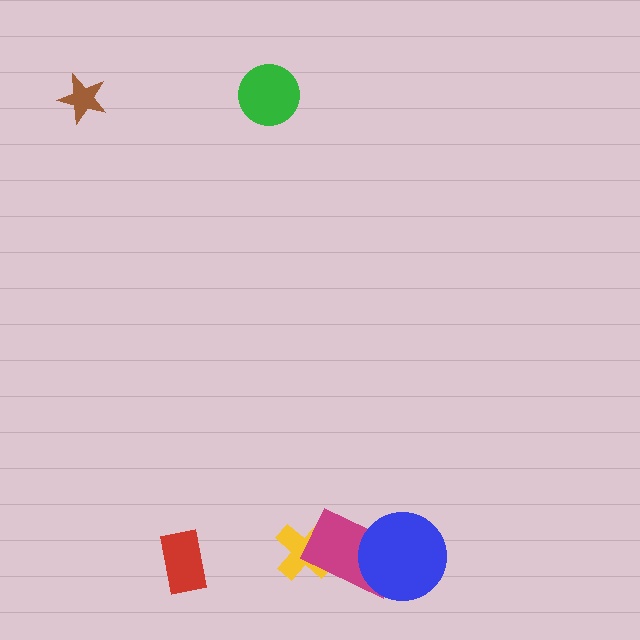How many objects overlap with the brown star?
0 objects overlap with the brown star.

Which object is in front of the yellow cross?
The magenta rectangle is in front of the yellow cross.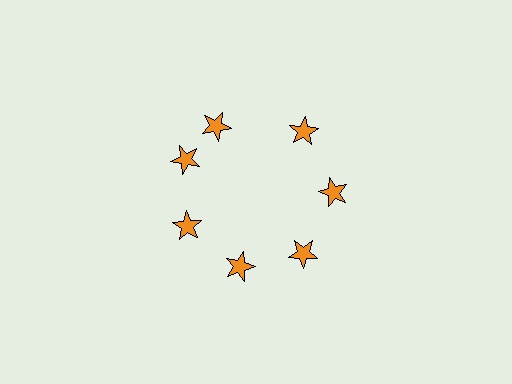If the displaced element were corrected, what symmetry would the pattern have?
It would have 7-fold rotational symmetry — the pattern would map onto itself every 51 degrees.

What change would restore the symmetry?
The symmetry would be restored by rotating it back into even spacing with its neighbors so that all 7 stars sit at equal angles and equal distance from the center.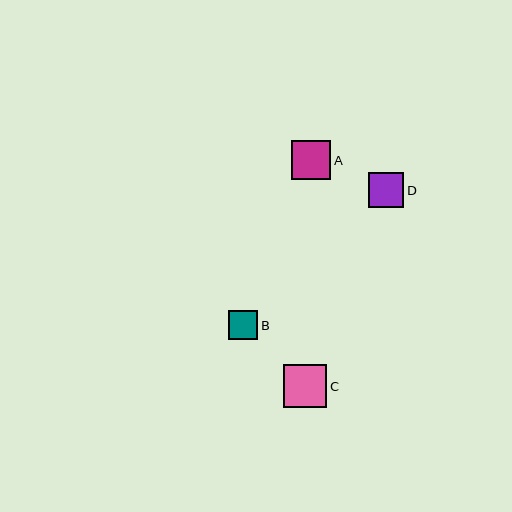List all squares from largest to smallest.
From largest to smallest: C, A, D, B.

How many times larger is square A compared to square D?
Square A is approximately 1.1 times the size of square D.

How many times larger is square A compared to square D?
Square A is approximately 1.1 times the size of square D.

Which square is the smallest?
Square B is the smallest with a size of approximately 29 pixels.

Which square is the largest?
Square C is the largest with a size of approximately 43 pixels.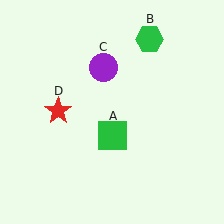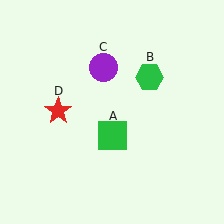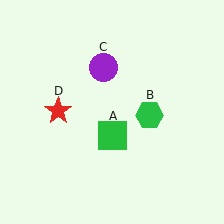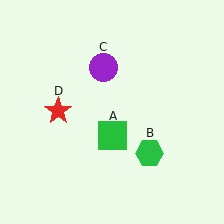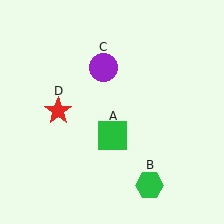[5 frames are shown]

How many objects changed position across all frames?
1 object changed position: green hexagon (object B).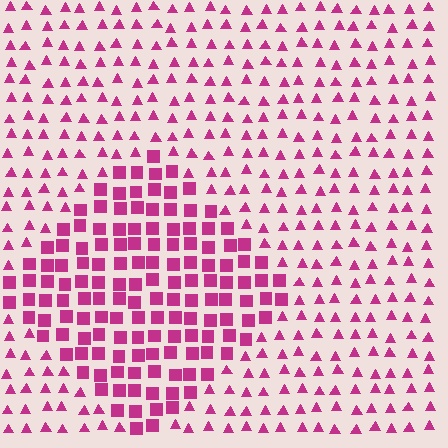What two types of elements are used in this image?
The image uses squares inside the diamond region and triangles outside it.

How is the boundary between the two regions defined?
The boundary is defined by a change in element shape: squares inside vs. triangles outside. All elements share the same color and spacing.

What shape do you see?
I see a diamond.